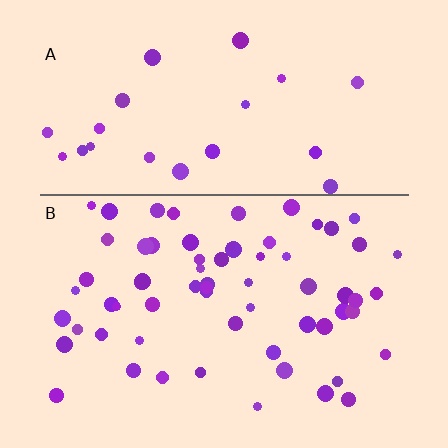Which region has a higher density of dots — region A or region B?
B (the bottom).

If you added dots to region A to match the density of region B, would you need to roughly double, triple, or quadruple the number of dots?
Approximately triple.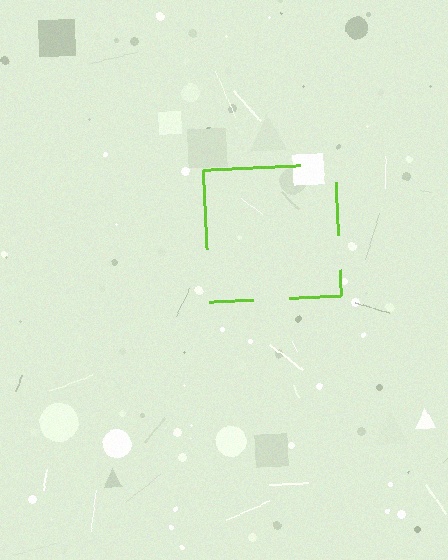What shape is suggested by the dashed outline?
The dashed outline suggests a square.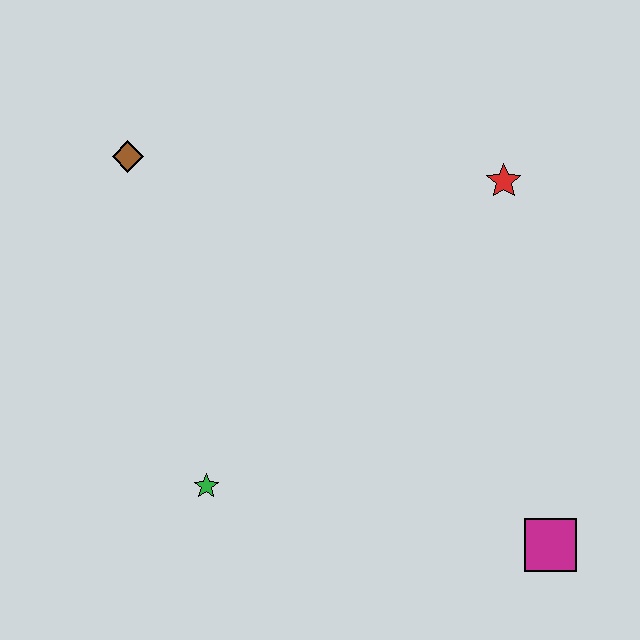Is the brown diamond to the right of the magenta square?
No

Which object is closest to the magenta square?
The green star is closest to the magenta square.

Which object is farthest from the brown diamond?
The magenta square is farthest from the brown diamond.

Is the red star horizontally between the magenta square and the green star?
Yes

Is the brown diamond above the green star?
Yes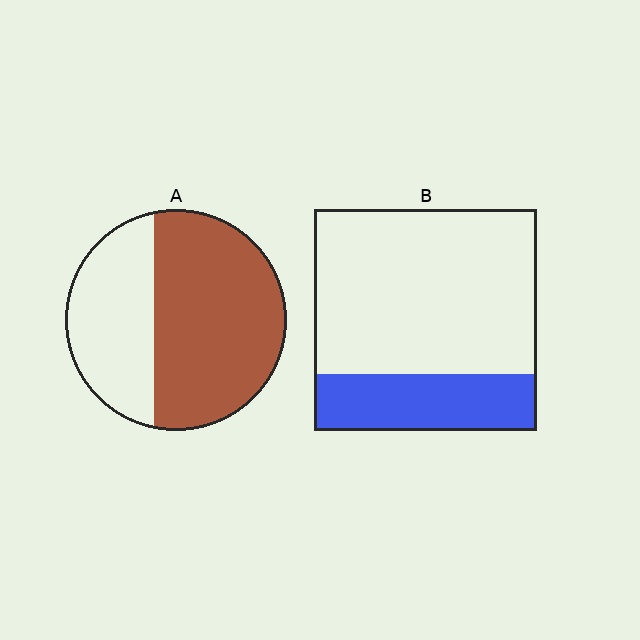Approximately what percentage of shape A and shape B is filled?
A is approximately 65% and B is approximately 25%.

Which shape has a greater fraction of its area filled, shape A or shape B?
Shape A.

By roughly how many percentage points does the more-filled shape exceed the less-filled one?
By roughly 35 percentage points (A over B).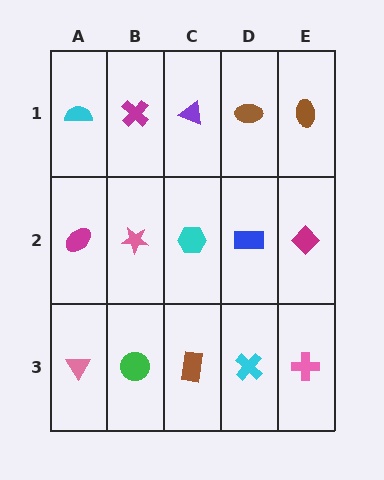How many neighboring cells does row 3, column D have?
3.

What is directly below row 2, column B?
A green circle.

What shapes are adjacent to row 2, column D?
A brown ellipse (row 1, column D), a cyan cross (row 3, column D), a cyan hexagon (row 2, column C), a magenta diamond (row 2, column E).